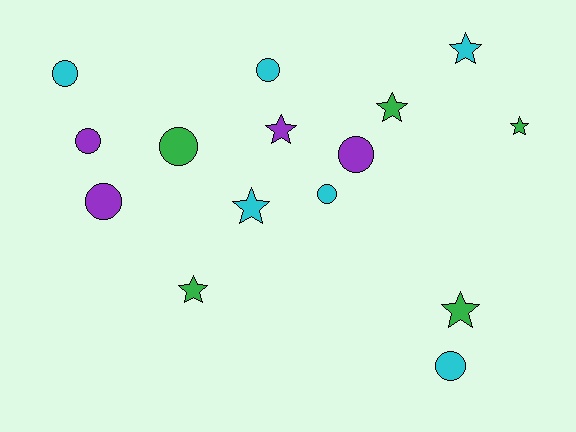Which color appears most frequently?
Cyan, with 6 objects.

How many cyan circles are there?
There are 4 cyan circles.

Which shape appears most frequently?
Circle, with 8 objects.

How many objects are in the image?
There are 15 objects.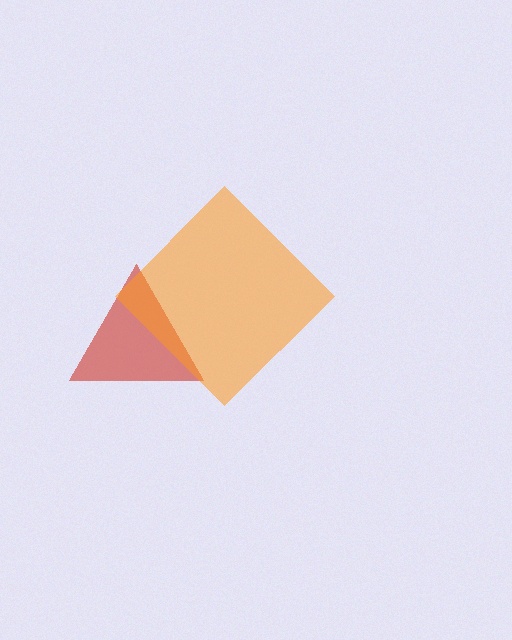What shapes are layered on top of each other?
The layered shapes are: a red triangle, an orange diamond.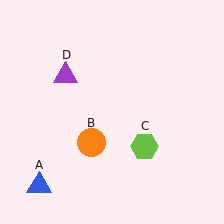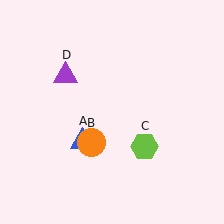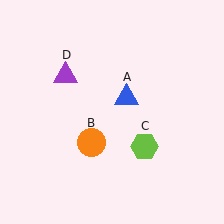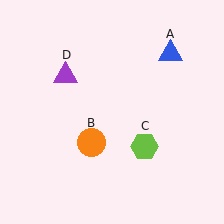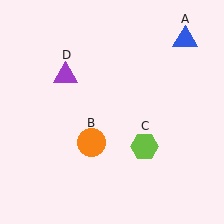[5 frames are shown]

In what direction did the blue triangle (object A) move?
The blue triangle (object A) moved up and to the right.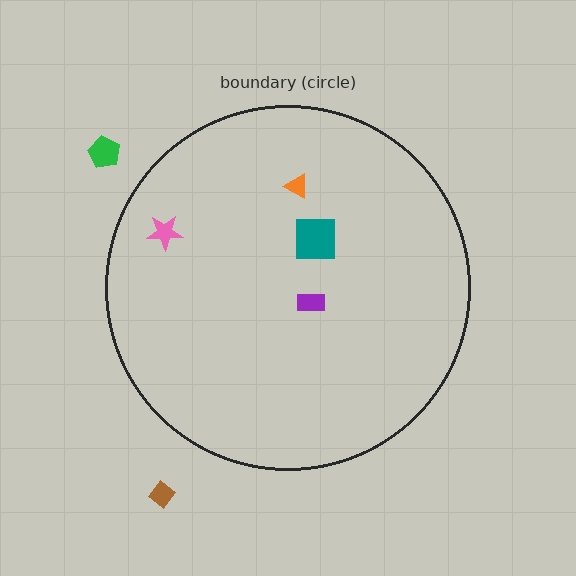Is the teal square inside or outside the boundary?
Inside.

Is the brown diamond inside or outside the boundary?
Outside.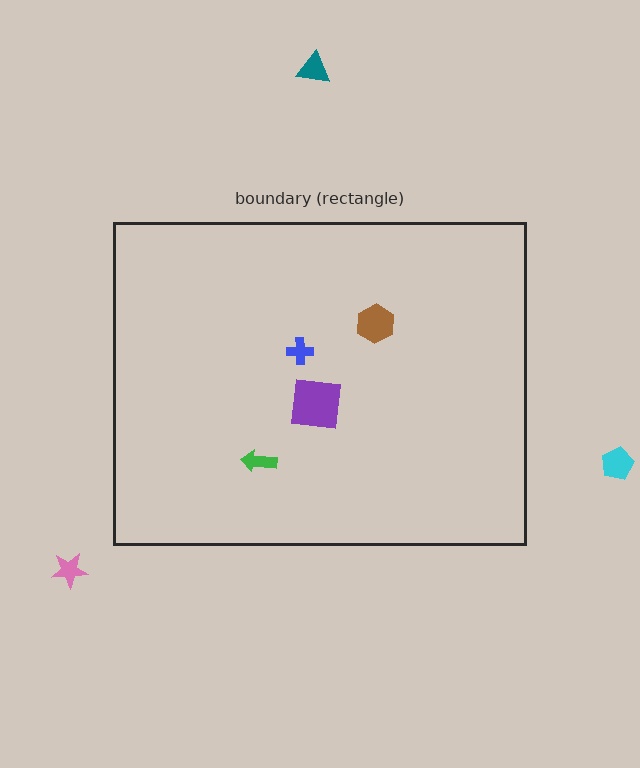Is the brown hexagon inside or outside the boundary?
Inside.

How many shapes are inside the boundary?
4 inside, 3 outside.